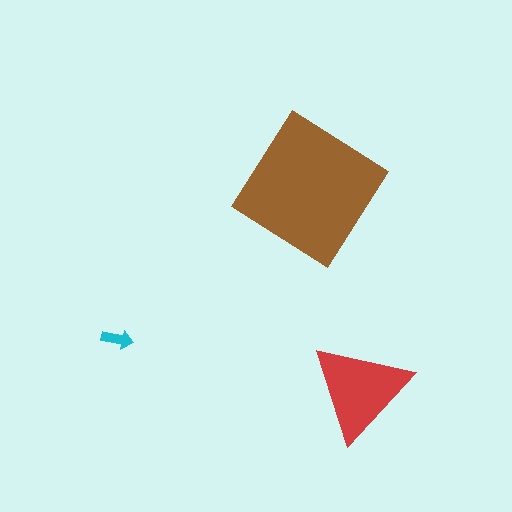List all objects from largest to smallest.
The brown diamond, the red triangle, the cyan arrow.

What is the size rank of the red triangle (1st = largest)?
2nd.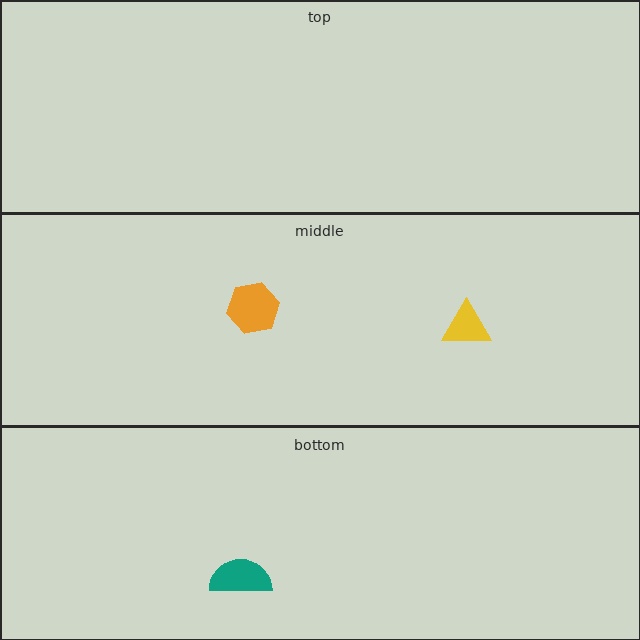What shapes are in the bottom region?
The teal semicircle.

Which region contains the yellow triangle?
The middle region.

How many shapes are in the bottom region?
1.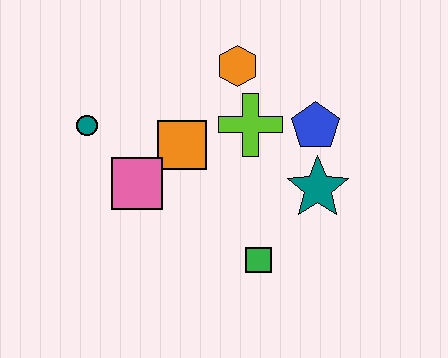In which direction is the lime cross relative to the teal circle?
The lime cross is to the right of the teal circle.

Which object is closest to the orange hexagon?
The lime cross is closest to the orange hexagon.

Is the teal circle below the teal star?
No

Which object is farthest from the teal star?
The teal circle is farthest from the teal star.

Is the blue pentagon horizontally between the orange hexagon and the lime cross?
No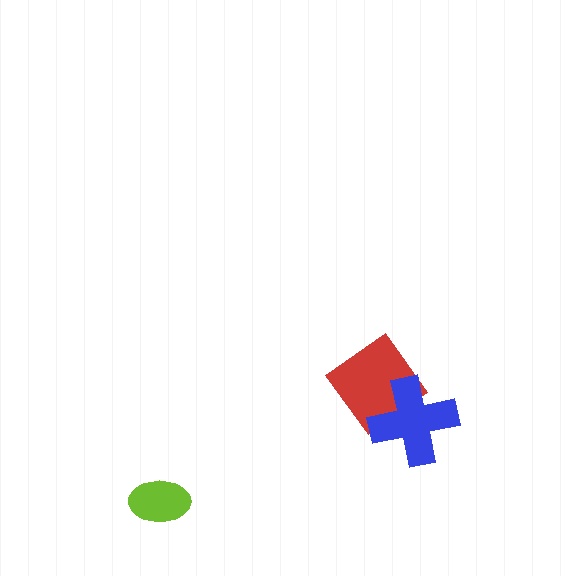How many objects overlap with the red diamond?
1 object overlaps with the red diamond.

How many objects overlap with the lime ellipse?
0 objects overlap with the lime ellipse.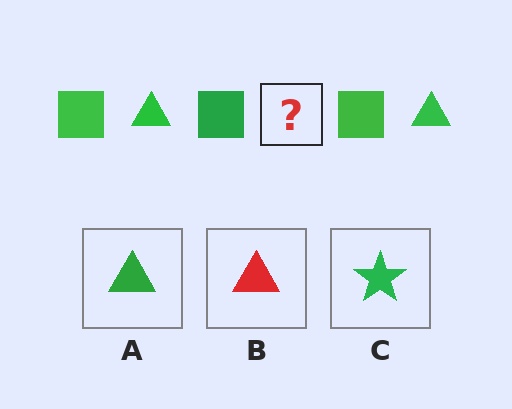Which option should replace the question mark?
Option A.